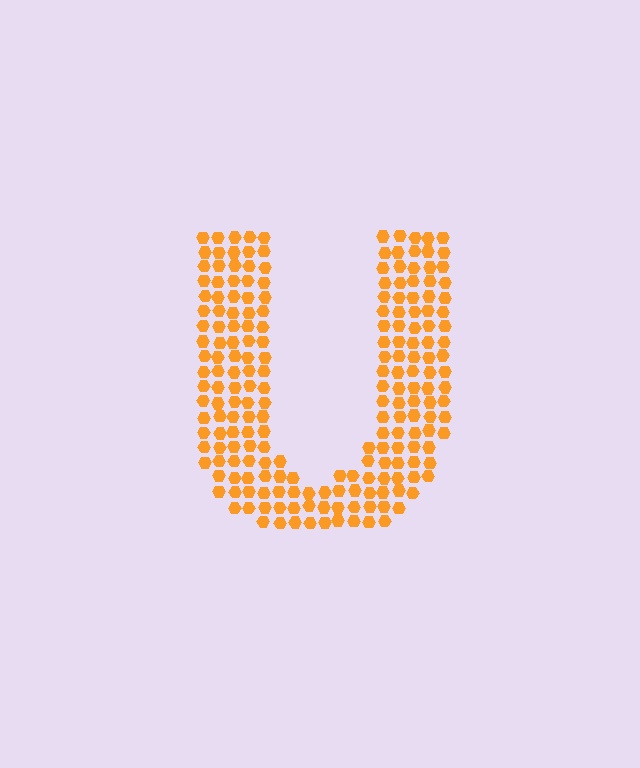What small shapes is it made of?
It is made of small hexagons.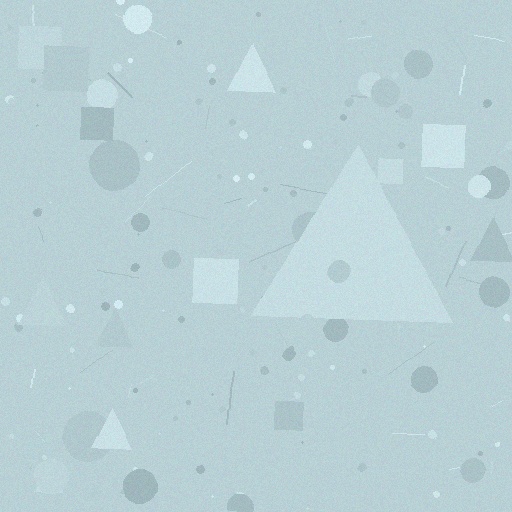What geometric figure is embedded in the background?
A triangle is embedded in the background.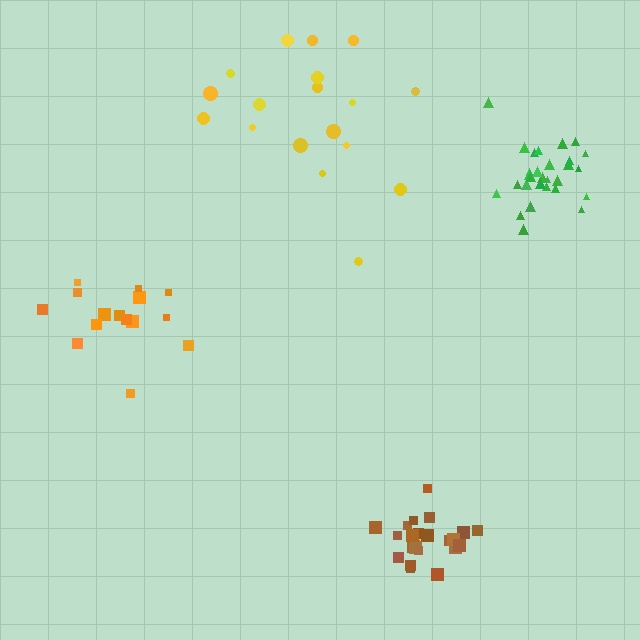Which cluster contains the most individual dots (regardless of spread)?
Green (30).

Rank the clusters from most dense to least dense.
green, brown, orange, yellow.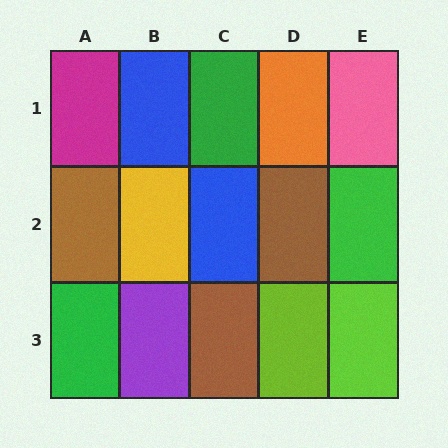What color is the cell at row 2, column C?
Blue.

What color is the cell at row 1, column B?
Blue.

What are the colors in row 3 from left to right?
Green, purple, brown, lime, lime.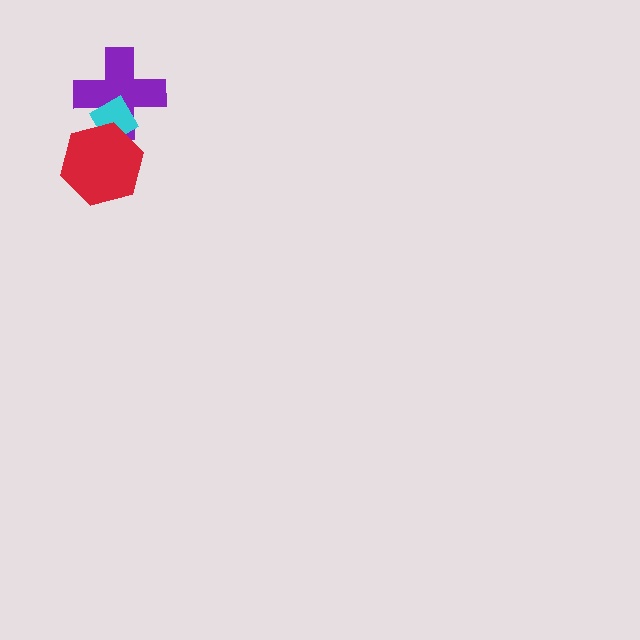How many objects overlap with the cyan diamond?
2 objects overlap with the cyan diamond.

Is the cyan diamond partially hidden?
Yes, it is partially covered by another shape.